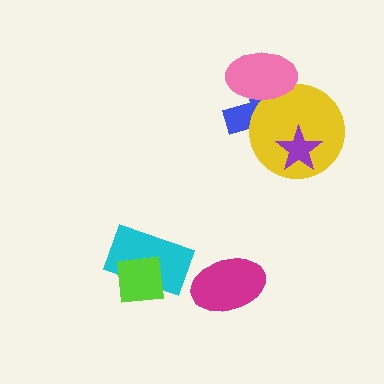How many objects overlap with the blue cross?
3 objects overlap with the blue cross.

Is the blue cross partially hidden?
Yes, it is partially covered by another shape.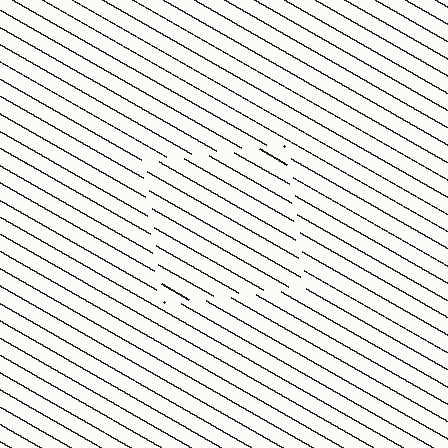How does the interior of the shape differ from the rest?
The interior of the shape contains the same grating, shifted by half a period — the contour is defined by the phase discontinuity where line-ends from the inner and outer gratings abut.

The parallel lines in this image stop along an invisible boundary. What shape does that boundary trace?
An illusory square. The interior of the shape contains the same grating, shifted by half a period — the contour is defined by the phase discontinuity where line-ends from the inner and outer gratings abut.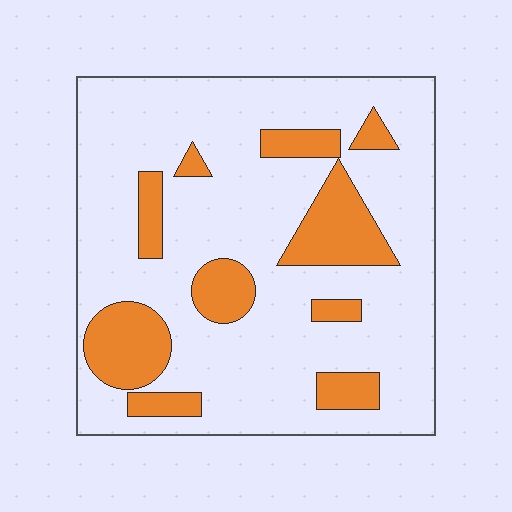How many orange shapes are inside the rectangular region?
10.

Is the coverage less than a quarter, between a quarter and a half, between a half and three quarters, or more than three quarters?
Less than a quarter.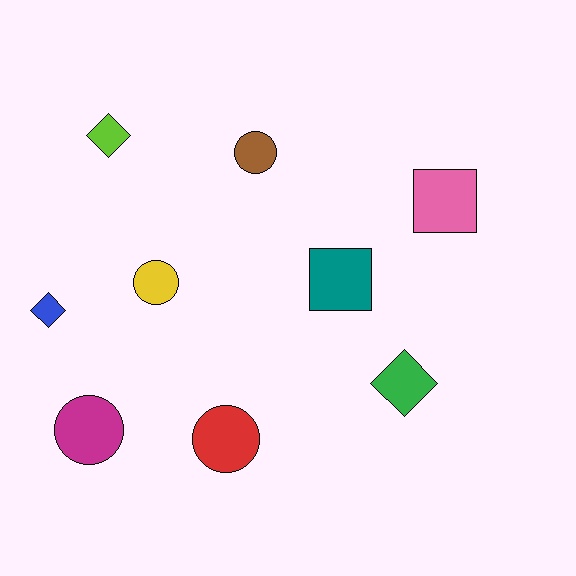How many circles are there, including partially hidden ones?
There are 4 circles.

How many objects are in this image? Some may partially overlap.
There are 9 objects.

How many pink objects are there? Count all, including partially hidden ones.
There is 1 pink object.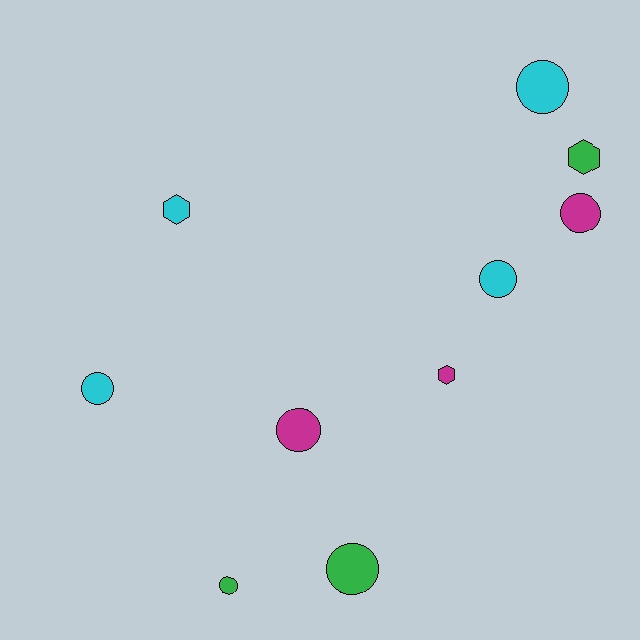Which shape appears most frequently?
Circle, with 7 objects.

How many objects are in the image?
There are 10 objects.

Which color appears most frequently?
Cyan, with 4 objects.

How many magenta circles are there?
There are 2 magenta circles.